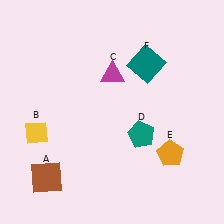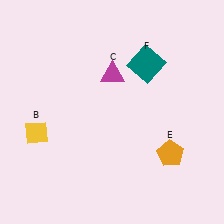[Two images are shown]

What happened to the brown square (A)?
The brown square (A) was removed in Image 2. It was in the bottom-left area of Image 1.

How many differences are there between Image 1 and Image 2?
There are 2 differences between the two images.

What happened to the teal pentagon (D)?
The teal pentagon (D) was removed in Image 2. It was in the bottom-right area of Image 1.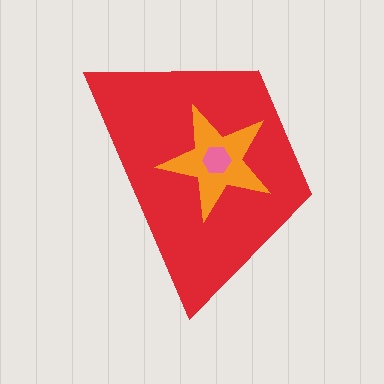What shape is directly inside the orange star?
The pink hexagon.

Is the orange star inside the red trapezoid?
Yes.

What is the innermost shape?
The pink hexagon.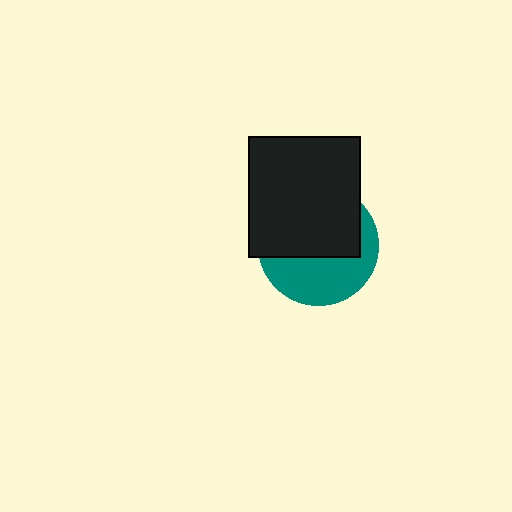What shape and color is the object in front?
The object in front is a black rectangle.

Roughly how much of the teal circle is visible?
A small part of it is visible (roughly 44%).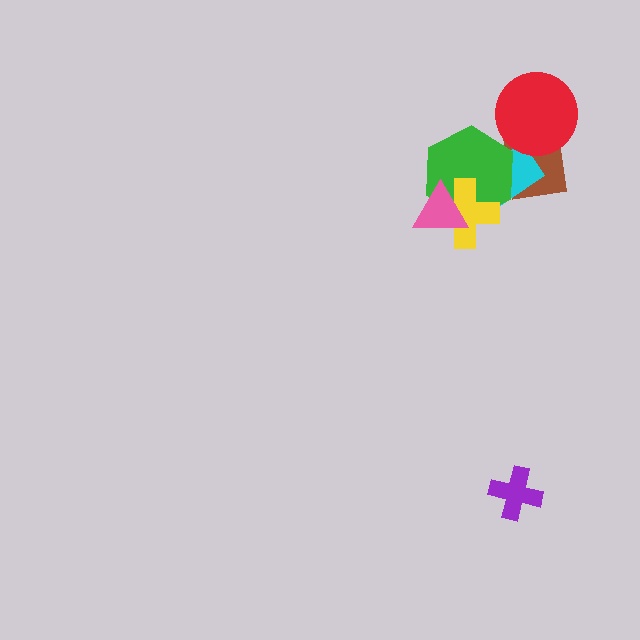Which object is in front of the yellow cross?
The pink triangle is in front of the yellow cross.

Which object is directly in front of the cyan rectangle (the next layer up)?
The green hexagon is directly in front of the cyan rectangle.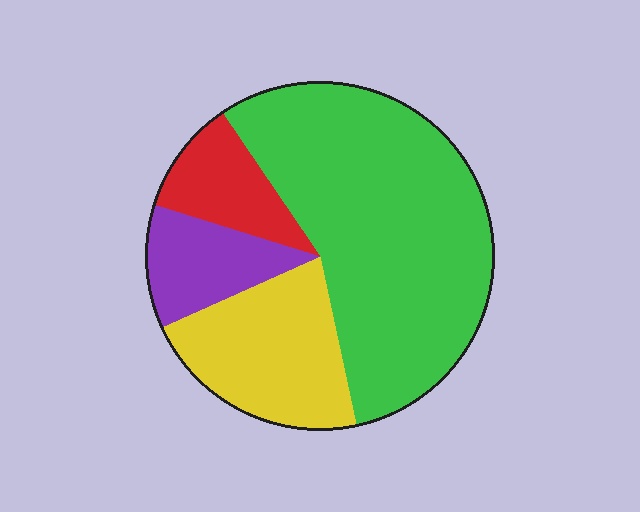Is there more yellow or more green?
Green.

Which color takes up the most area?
Green, at roughly 55%.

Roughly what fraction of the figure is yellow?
Yellow covers around 20% of the figure.